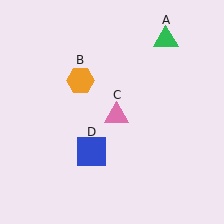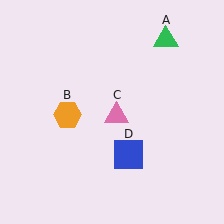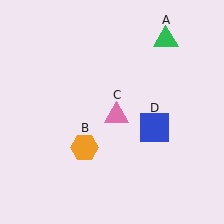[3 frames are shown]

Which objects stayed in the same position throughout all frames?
Green triangle (object A) and pink triangle (object C) remained stationary.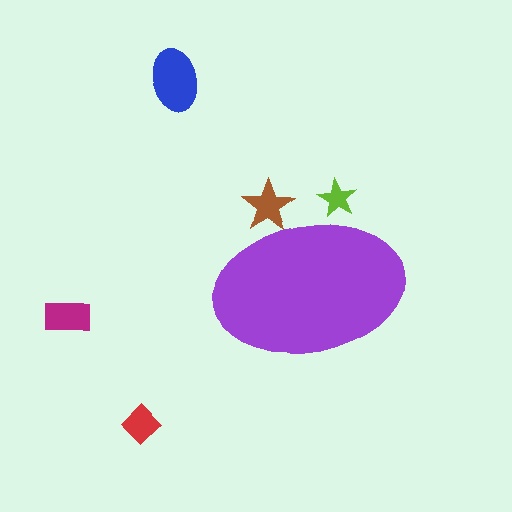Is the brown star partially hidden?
Yes, the brown star is partially hidden behind the purple ellipse.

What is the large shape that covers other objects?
A purple ellipse.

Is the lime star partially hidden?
Yes, the lime star is partially hidden behind the purple ellipse.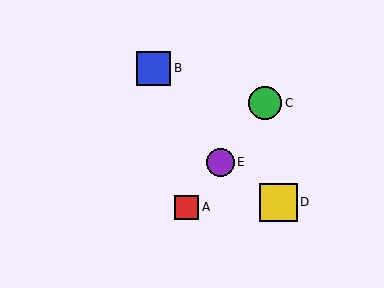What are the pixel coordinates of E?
Object E is at (221, 162).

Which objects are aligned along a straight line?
Objects A, C, E are aligned along a straight line.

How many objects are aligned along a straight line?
3 objects (A, C, E) are aligned along a straight line.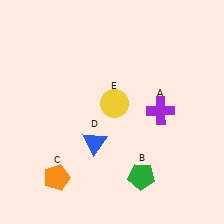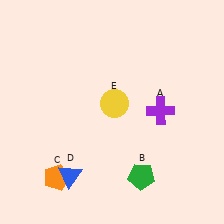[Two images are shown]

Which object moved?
The blue triangle (D) moved down.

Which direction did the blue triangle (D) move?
The blue triangle (D) moved down.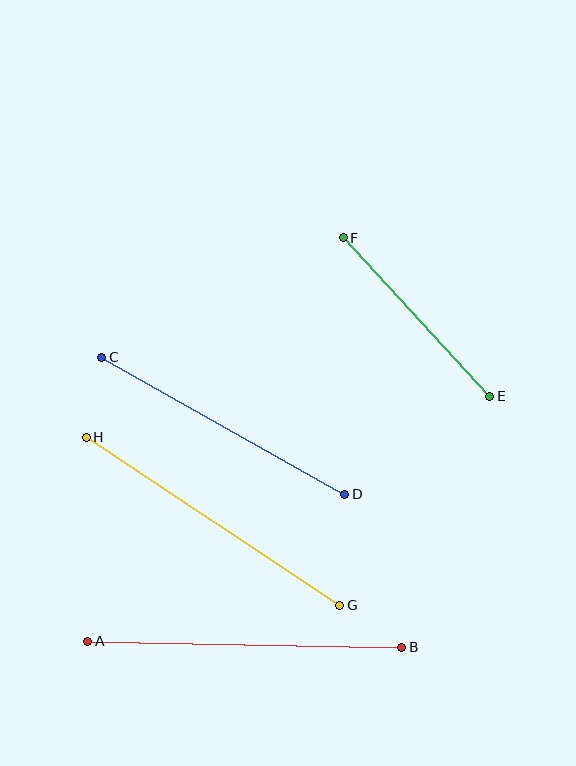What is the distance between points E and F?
The distance is approximately 216 pixels.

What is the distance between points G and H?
The distance is approximately 304 pixels.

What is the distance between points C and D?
The distance is approximately 279 pixels.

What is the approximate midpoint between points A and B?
The midpoint is at approximately (245, 644) pixels.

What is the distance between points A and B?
The distance is approximately 314 pixels.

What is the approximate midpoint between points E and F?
The midpoint is at approximately (416, 317) pixels.